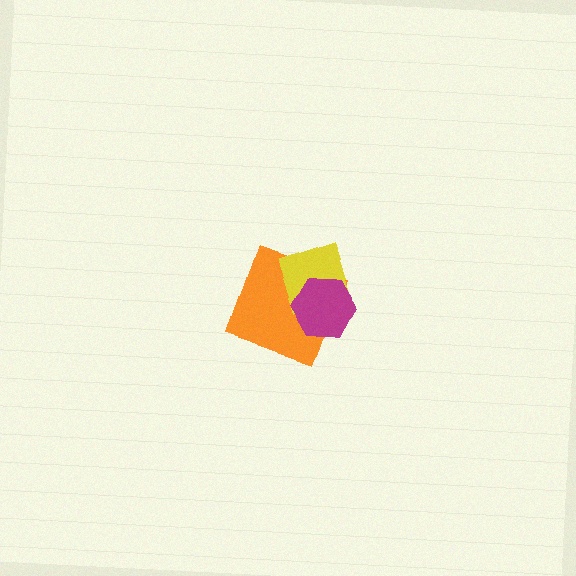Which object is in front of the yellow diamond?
The magenta hexagon is in front of the yellow diamond.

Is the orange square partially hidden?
Yes, it is partially covered by another shape.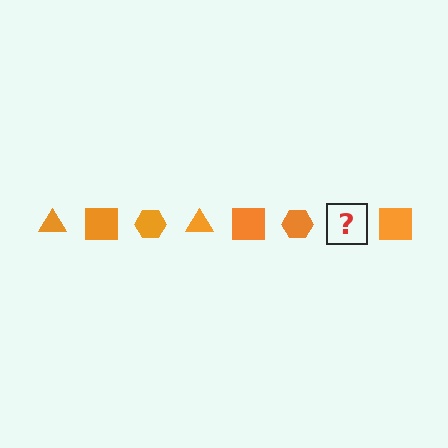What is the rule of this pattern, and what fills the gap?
The rule is that the pattern cycles through triangle, square, hexagon shapes in orange. The gap should be filled with an orange triangle.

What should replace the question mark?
The question mark should be replaced with an orange triangle.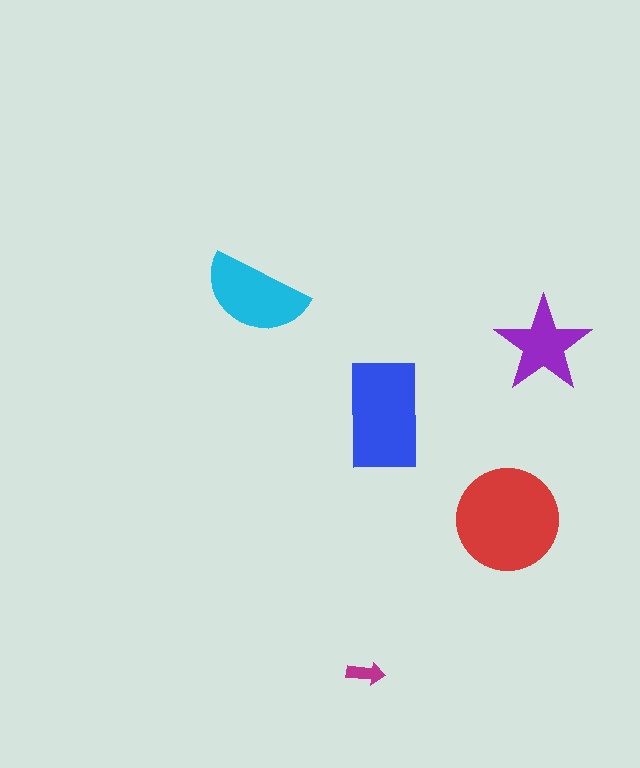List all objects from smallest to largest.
The magenta arrow, the purple star, the cyan semicircle, the blue rectangle, the red circle.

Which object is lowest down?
The magenta arrow is bottommost.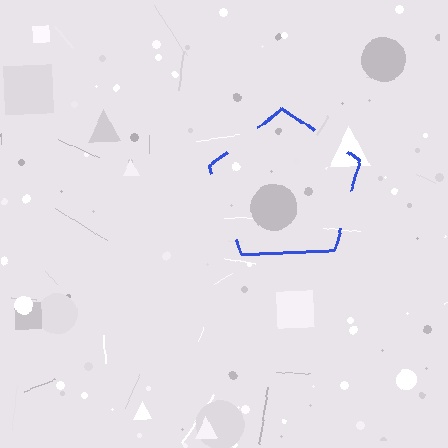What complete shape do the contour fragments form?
The contour fragments form a pentagon.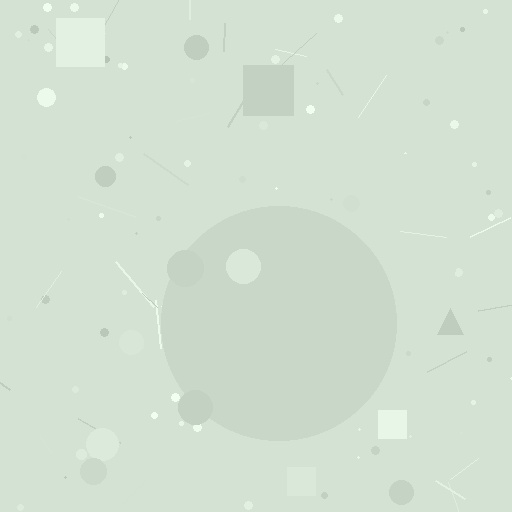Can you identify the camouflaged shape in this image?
The camouflaged shape is a circle.